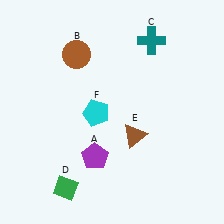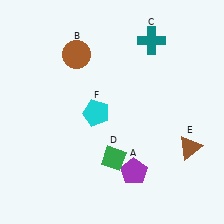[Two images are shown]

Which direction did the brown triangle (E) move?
The brown triangle (E) moved right.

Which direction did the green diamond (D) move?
The green diamond (D) moved right.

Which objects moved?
The objects that moved are: the purple pentagon (A), the green diamond (D), the brown triangle (E).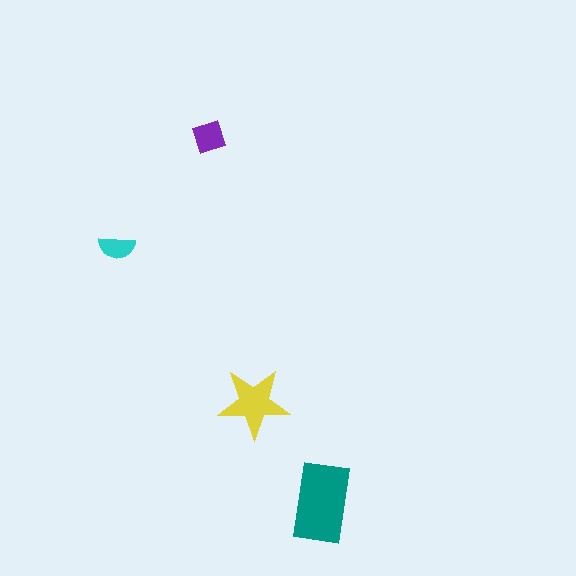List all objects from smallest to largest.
The cyan semicircle, the purple diamond, the yellow star, the teal rectangle.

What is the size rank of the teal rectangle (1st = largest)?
1st.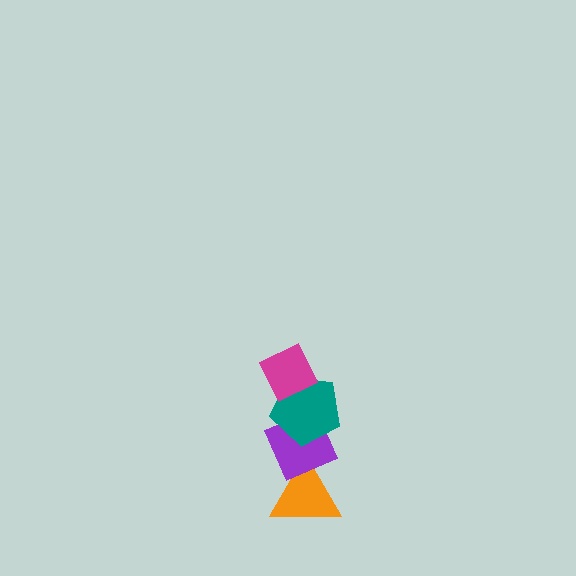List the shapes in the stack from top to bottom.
From top to bottom: the magenta diamond, the teal pentagon, the purple diamond, the orange triangle.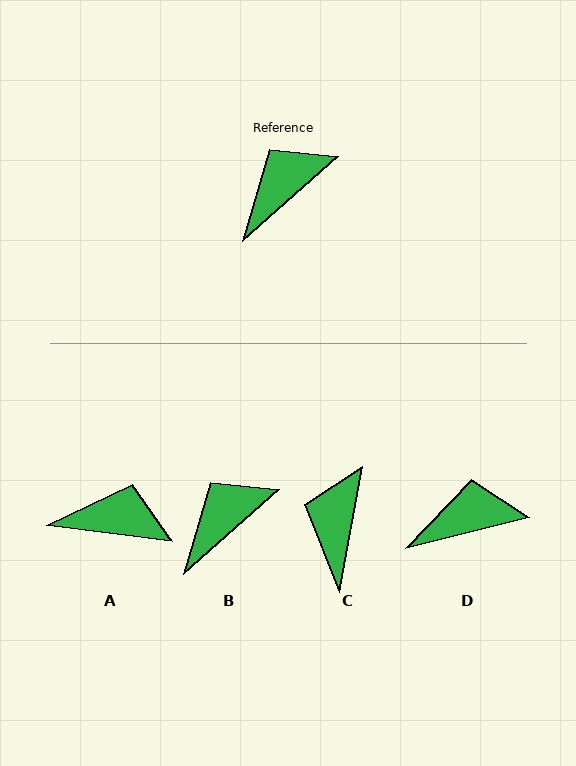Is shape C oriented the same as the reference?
No, it is off by about 39 degrees.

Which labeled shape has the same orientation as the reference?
B.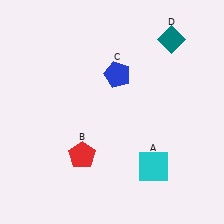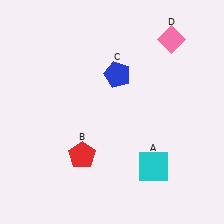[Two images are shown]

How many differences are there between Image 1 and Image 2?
There is 1 difference between the two images.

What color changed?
The diamond (D) changed from teal in Image 1 to pink in Image 2.